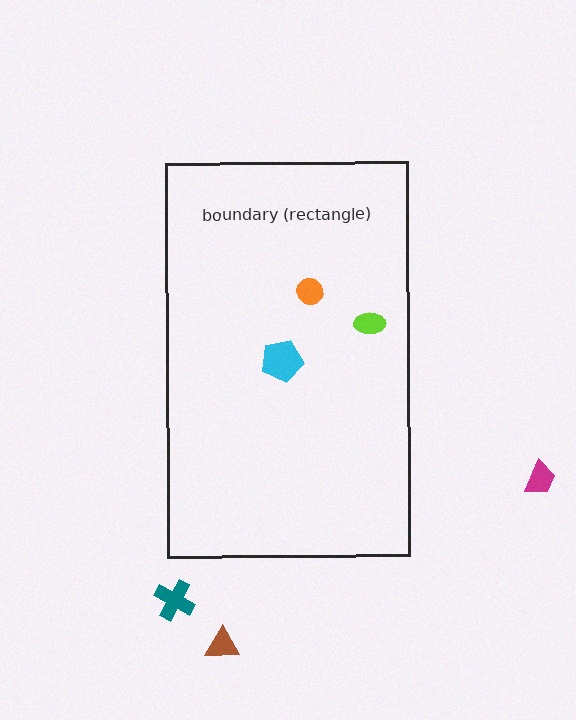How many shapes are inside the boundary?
3 inside, 3 outside.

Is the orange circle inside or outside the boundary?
Inside.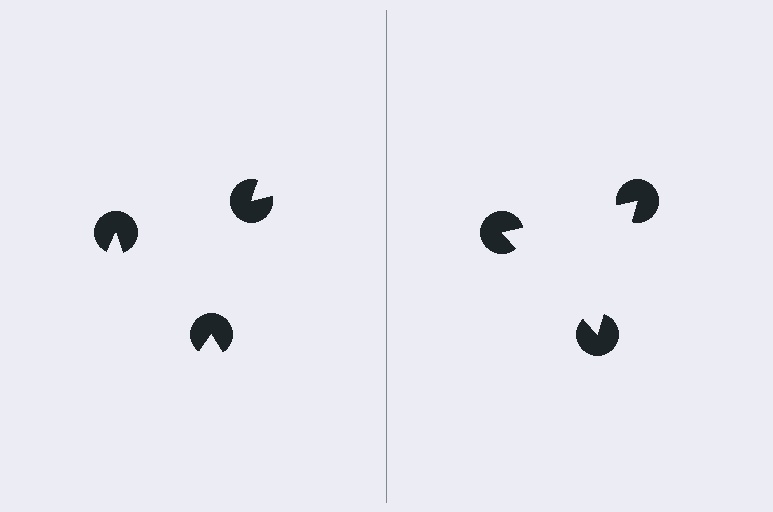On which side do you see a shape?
An illusory triangle appears on the right side. On the left side the wedge cuts are rotated, so no coherent shape forms.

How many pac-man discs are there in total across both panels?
6 — 3 on each side.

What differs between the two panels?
The pac-man discs are positioned identically on both sides; only the wedge orientations differ. On the right they align to a triangle; on the left they are misaligned.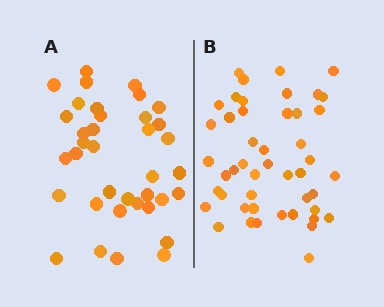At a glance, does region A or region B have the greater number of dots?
Region B (the right region) has more dots.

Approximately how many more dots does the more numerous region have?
Region B has roughly 10 or so more dots than region A.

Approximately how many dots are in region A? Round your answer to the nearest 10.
About 40 dots. (The exact count is 37, which rounds to 40.)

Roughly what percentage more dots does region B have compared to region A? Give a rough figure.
About 25% more.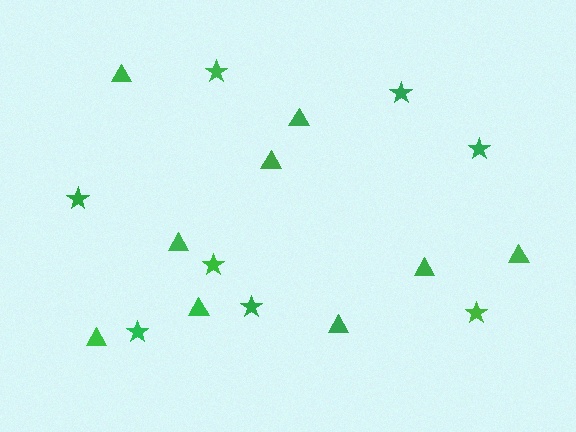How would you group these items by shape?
There are 2 groups: one group of stars (8) and one group of triangles (9).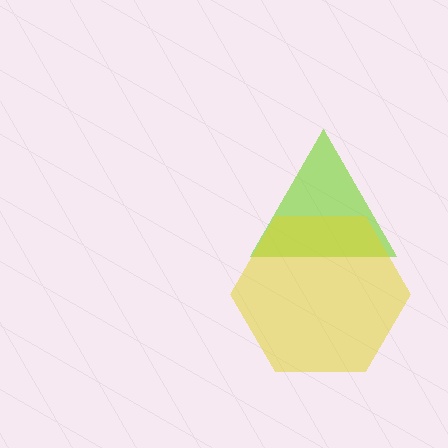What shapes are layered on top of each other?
The layered shapes are: a lime triangle, a yellow hexagon.